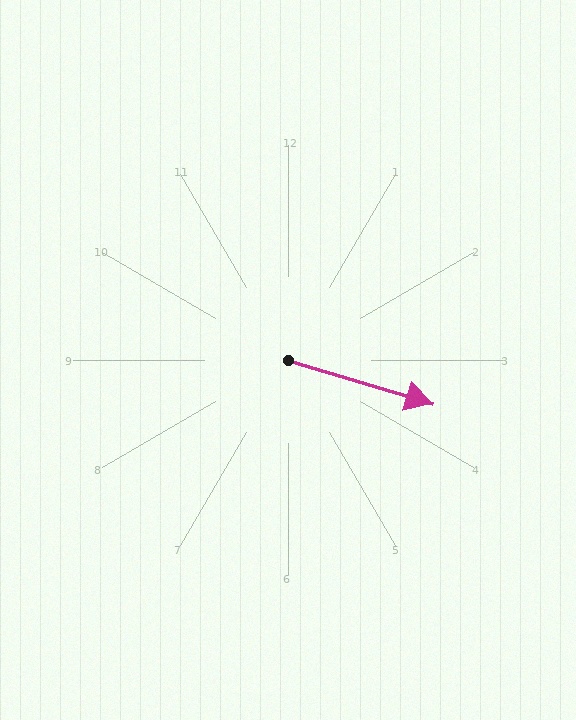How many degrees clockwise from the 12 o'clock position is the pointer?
Approximately 107 degrees.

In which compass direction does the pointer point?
East.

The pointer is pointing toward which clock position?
Roughly 4 o'clock.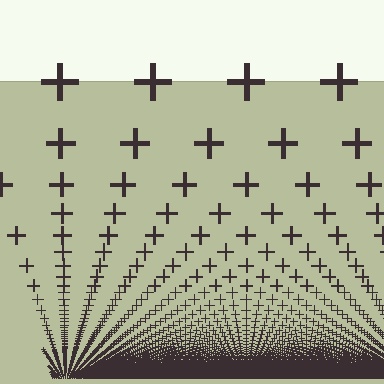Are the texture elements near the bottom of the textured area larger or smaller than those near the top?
Smaller. The gradient is inverted — elements near the bottom are smaller and denser.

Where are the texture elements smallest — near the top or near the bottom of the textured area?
Near the bottom.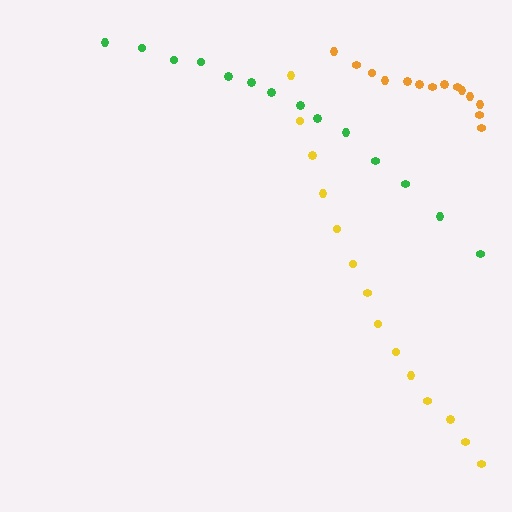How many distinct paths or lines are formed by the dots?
There are 3 distinct paths.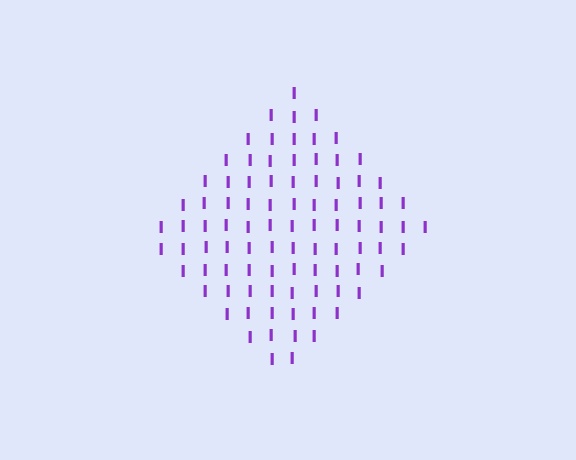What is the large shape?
The large shape is a diamond.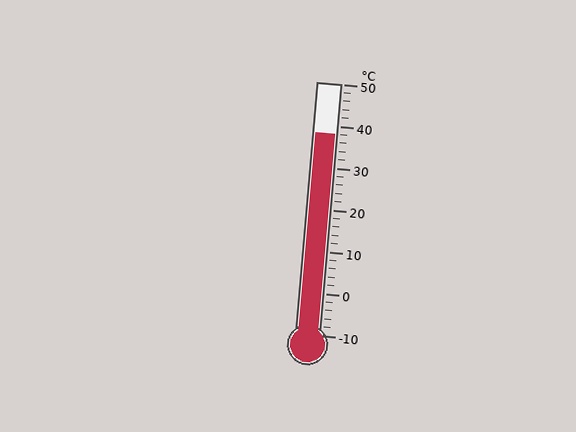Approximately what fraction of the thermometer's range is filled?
The thermometer is filled to approximately 80% of its range.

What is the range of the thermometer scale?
The thermometer scale ranges from -10°C to 50°C.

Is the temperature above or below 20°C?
The temperature is above 20°C.